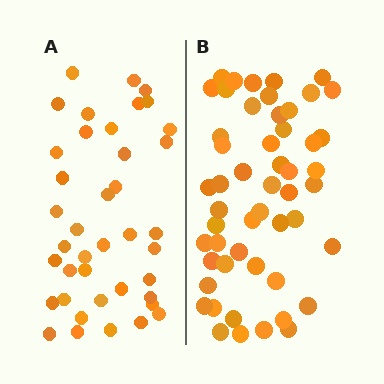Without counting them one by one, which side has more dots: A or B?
Region B (the right region) has more dots.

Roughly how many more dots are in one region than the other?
Region B has roughly 12 or so more dots than region A.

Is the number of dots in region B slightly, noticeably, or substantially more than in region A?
Region B has noticeably more, but not dramatically so. The ratio is roughly 1.3 to 1.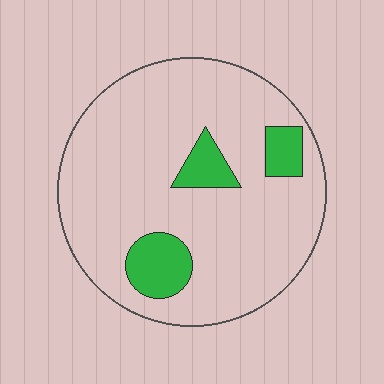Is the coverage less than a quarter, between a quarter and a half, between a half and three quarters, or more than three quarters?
Less than a quarter.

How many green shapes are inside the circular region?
3.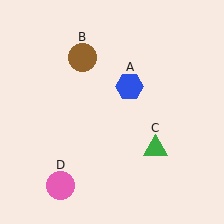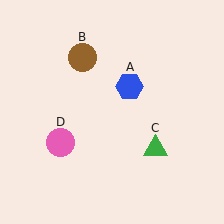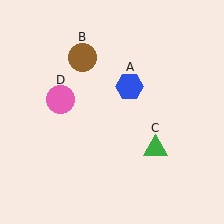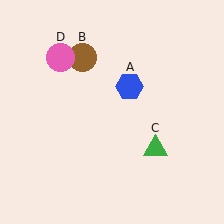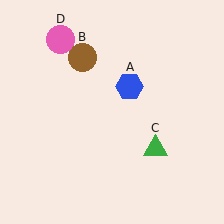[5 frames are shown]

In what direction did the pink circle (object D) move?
The pink circle (object D) moved up.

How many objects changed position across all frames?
1 object changed position: pink circle (object D).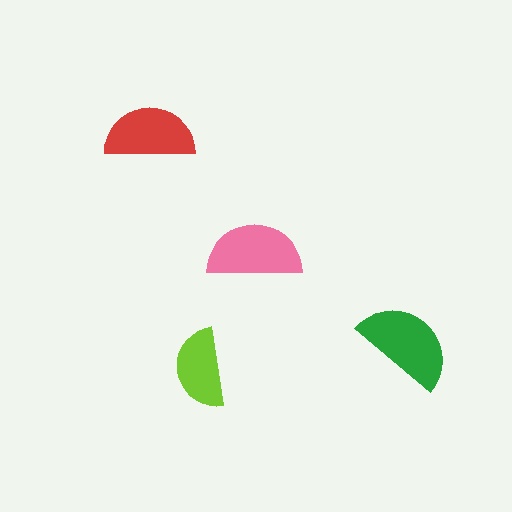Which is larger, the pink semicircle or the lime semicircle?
The pink one.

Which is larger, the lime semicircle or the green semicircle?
The green one.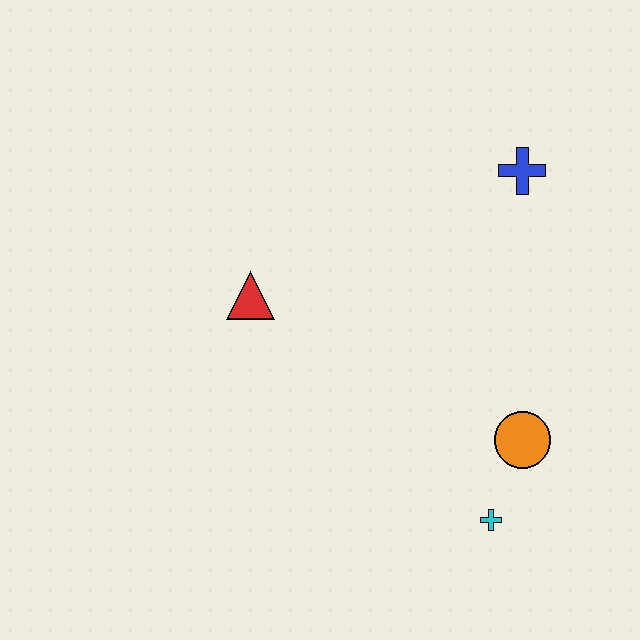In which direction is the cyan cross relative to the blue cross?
The cyan cross is below the blue cross.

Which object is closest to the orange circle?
The cyan cross is closest to the orange circle.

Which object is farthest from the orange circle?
The red triangle is farthest from the orange circle.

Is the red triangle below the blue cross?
Yes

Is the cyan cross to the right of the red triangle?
Yes